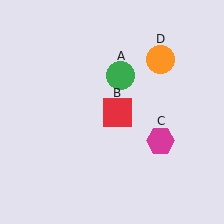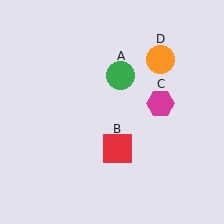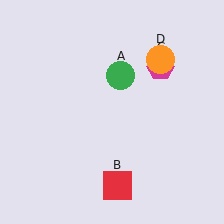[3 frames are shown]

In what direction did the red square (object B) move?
The red square (object B) moved down.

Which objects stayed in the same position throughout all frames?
Green circle (object A) and orange circle (object D) remained stationary.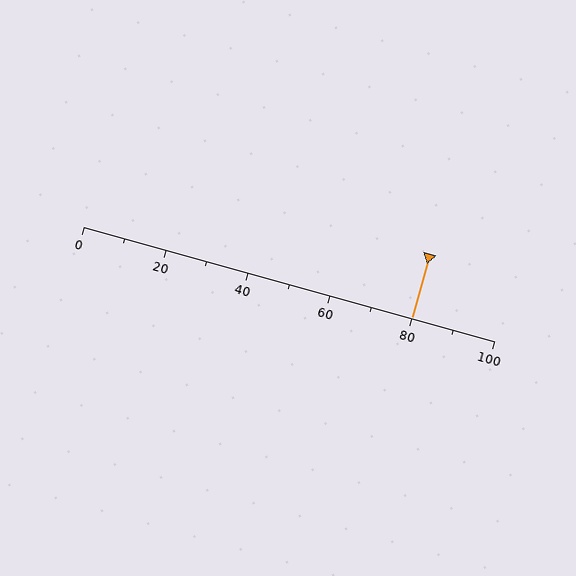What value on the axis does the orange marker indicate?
The marker indicates approximately 80.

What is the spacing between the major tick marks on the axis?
The major ticks are spaced 20 apart.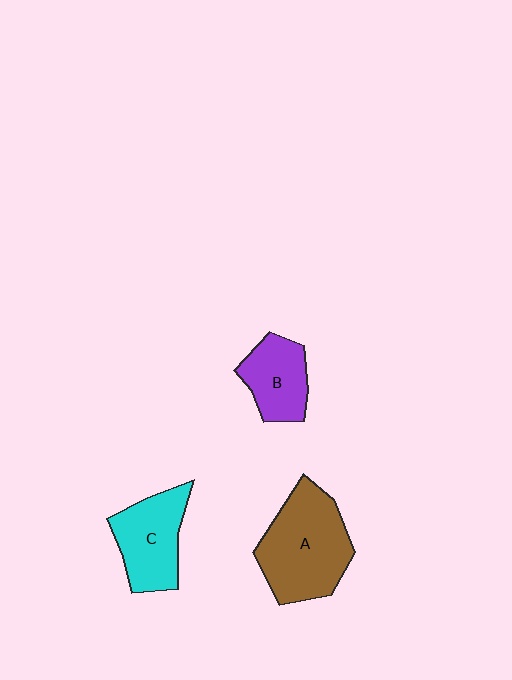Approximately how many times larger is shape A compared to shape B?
Approximately 1.8 times.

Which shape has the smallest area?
Shape B (purple).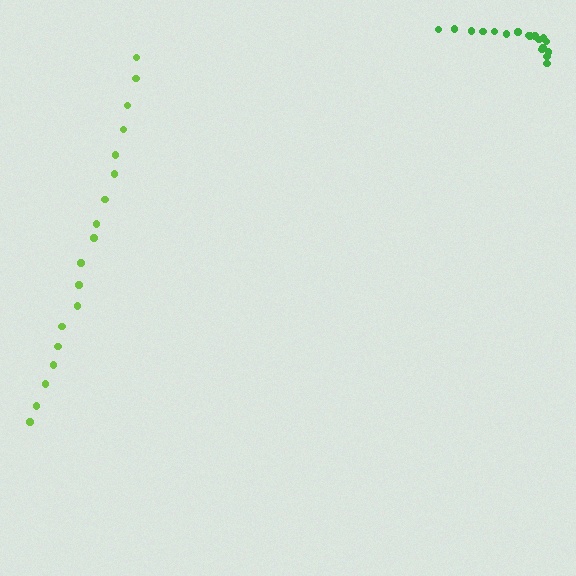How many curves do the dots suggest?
There are 2 distinct paths.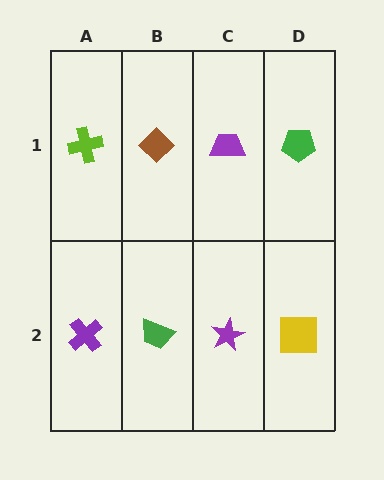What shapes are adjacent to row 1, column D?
A yellow square (row 2, column D), a purple trapezoid (row 1, column C).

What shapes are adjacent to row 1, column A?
A purple cross (row 2, column A), a brown diamond (row 1, column B).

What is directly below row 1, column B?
A green trapezoid.